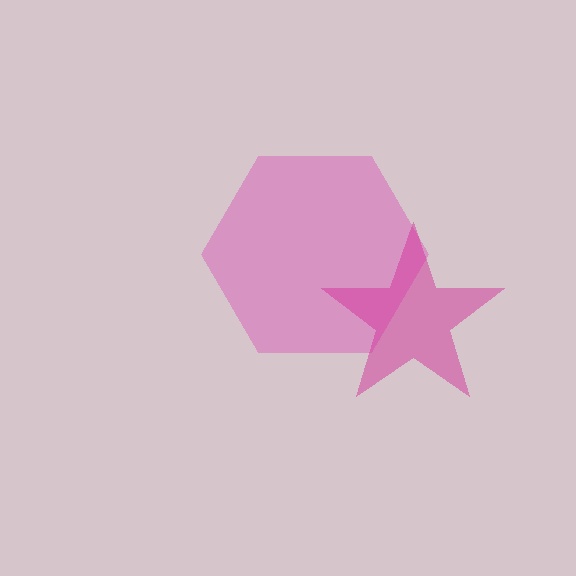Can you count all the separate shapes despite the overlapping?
Yes, there are 2 separate shapes.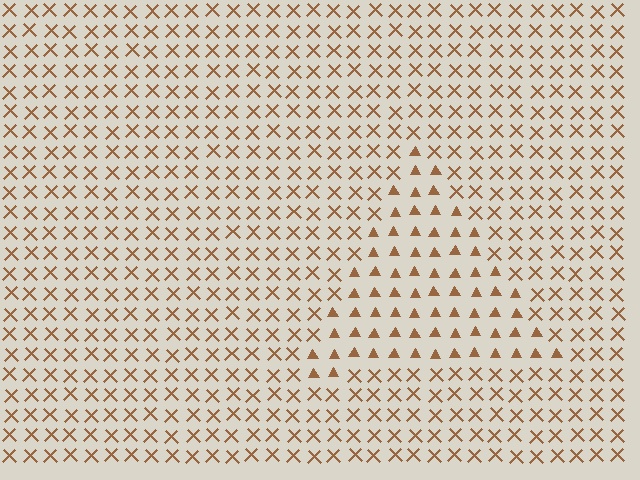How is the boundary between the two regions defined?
The boundary is defined by a change in element shape: triangles inside vs. X marks outside. All elements share the same color and spacing.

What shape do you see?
I see a triangle.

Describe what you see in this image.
The image is filled with small brown elements arranged in a uniform grid. A triangle-shaped region contains triangles, while the surrounding area contains X marks. The boundary is defined purely by the change in element shape.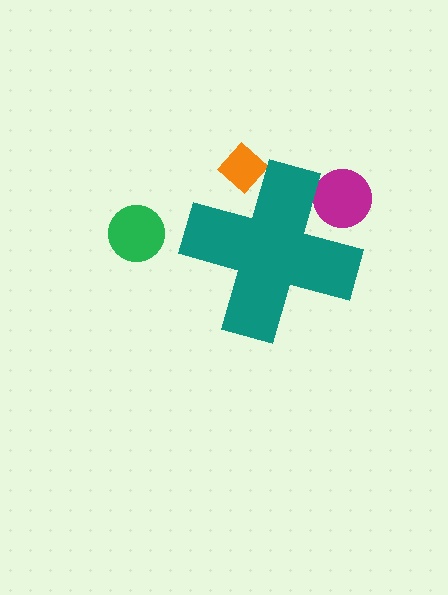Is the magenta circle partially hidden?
Yes, the magenta circle is partially hidden behind the teal cross.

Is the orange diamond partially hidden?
Yes, the orange diamond is partially hidden behind the teal cross.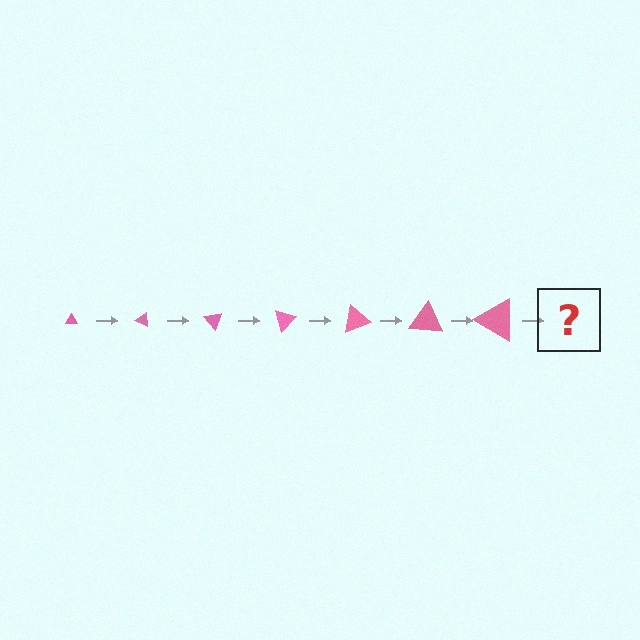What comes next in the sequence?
The next element should be a triangle, larger than the previous one and rotated 175 degrees from the start.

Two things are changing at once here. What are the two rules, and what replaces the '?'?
The two rules are that the triangle grows larger each step and it rotates 25 degrees each step. The '?' should be a triangle, larger than the previous one and rotated 175 degrees from the start.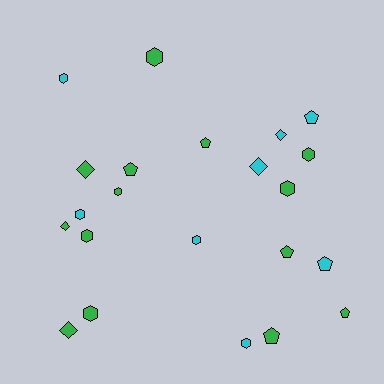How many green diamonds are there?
There are 3 green diamonds.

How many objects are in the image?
There are 22 objects.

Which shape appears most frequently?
Hexagon, with 10 objects.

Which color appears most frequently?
Green, with 14 objects.